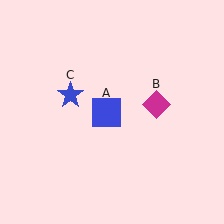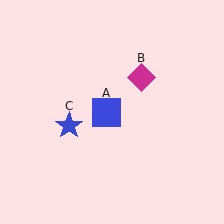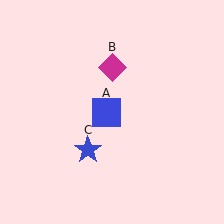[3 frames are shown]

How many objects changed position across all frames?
2 objects changed position: magenta diamond (object B), blue star (object C).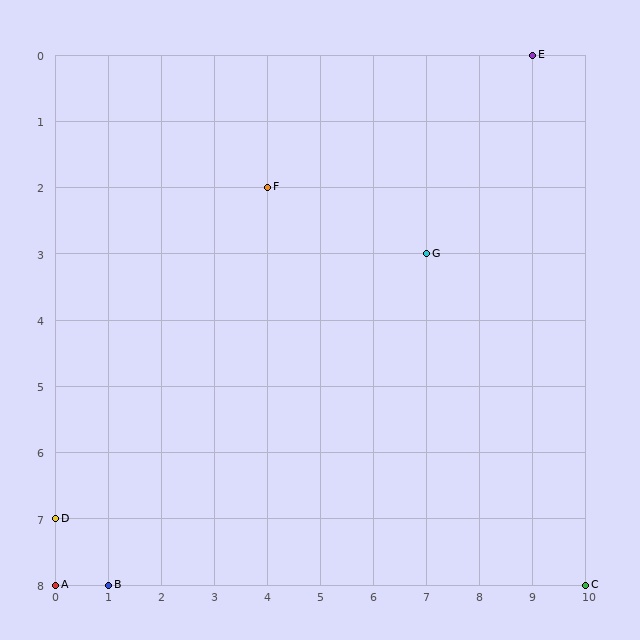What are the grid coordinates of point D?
Point D is at grid coordinates (0, 7).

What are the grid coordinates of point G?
Point G is at grid coordinates (7, 3).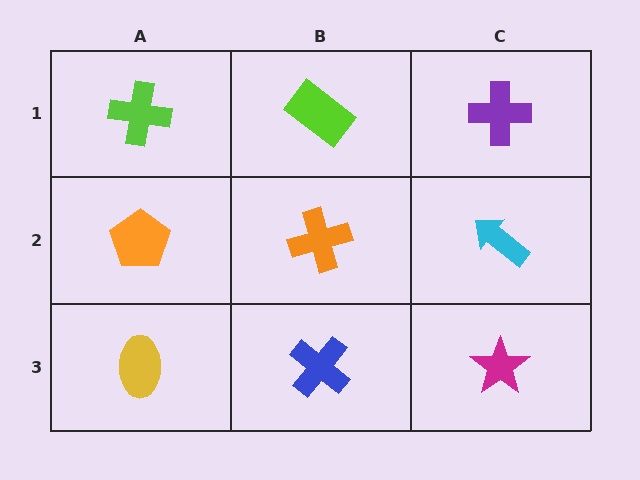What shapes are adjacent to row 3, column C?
A cyan arrow (row 2, column C), a blue cross (row 3, column B).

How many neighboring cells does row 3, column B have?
3.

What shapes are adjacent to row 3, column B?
An orange cross (row 2, column B), a yellow ellipse (row 3, column A), a magenta star (row 3, column C).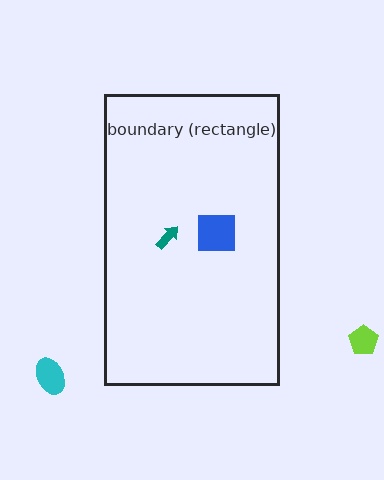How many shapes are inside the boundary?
2 inside, 2 outside.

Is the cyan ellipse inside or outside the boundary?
Outside.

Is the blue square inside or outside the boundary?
Inside.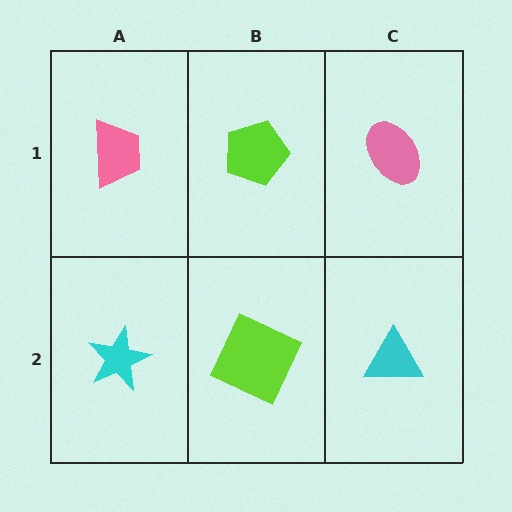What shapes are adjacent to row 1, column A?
A cyan star (row 2, column A), a lime pentagon (row 1, column B).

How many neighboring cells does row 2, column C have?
2.